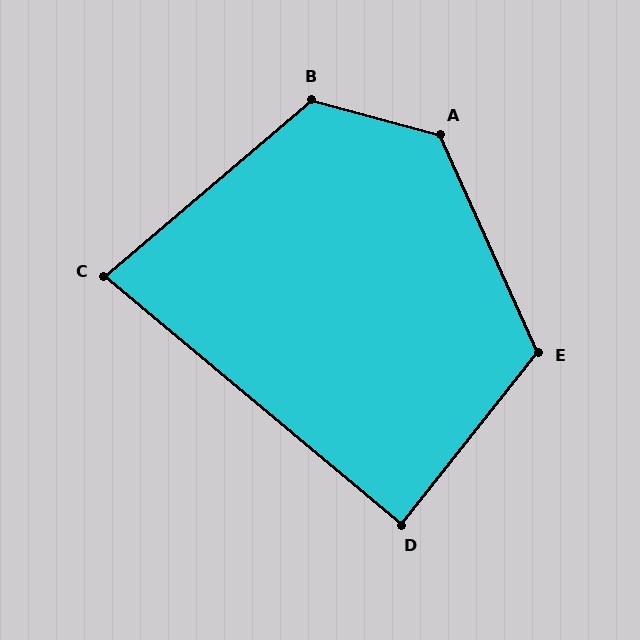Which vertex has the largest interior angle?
A, at approximately 130 degrees.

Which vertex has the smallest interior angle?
C, at approximately 80 degrees.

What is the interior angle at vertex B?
Approximately 124 degrees (obtuse).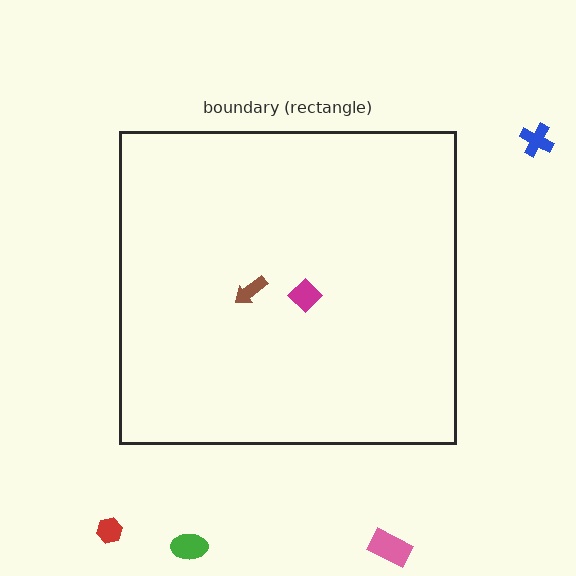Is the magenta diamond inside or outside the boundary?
Inside.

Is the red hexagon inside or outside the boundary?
Outside.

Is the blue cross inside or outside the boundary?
Outside.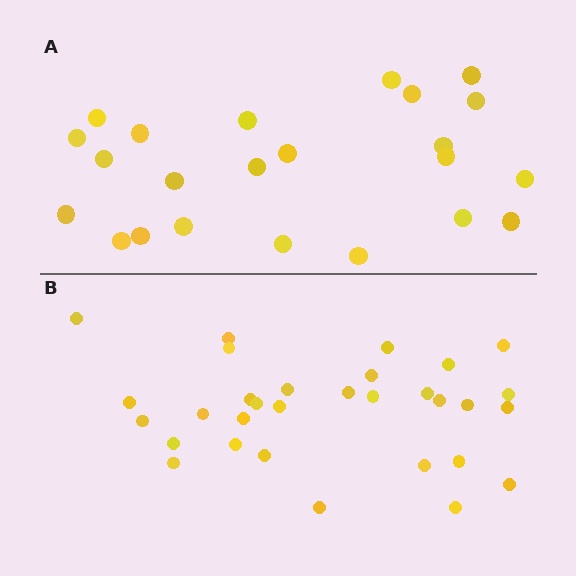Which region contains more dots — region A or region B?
Region B (the bottom region) has more dots.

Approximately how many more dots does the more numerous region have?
Region B has roughly 8 or so more dots than region A.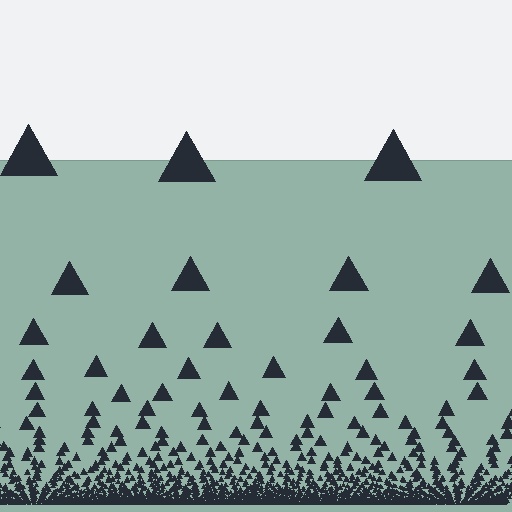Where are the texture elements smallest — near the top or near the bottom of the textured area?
Near the bottom.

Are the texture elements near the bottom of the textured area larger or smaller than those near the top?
Smaller. The gradient is inverted — elements near the bottom are smaller and denser.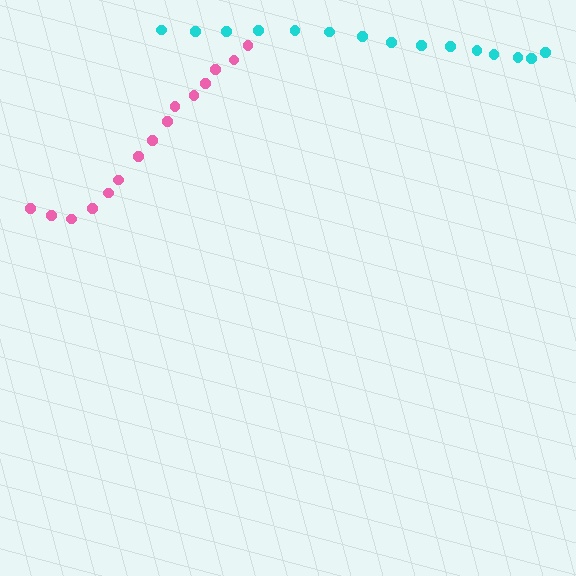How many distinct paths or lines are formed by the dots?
There are 2 distinct paths.